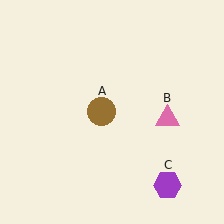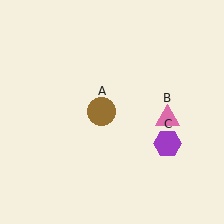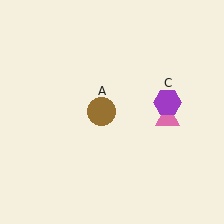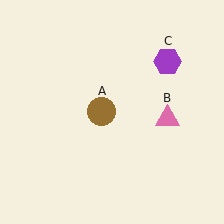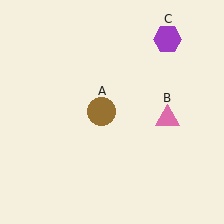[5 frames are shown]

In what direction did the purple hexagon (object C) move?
The purple hexagon (object C) moved up.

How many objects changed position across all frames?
1 object changed position: purple hexagon (object C).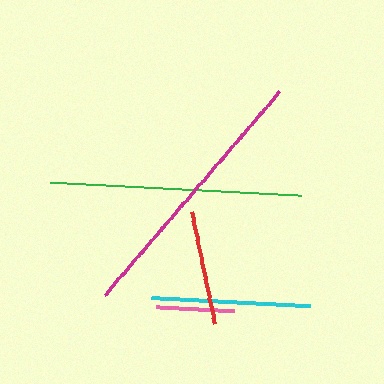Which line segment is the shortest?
The pink line is the shortest at approximately 78 pixels.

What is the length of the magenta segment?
The magenta segment is approximately 269 pixels long.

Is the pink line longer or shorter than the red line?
The red line is longer than the pink line.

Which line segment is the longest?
The magenta line is the longest at approximately 269 pixels.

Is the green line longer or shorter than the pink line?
The green line is longer than the pink line.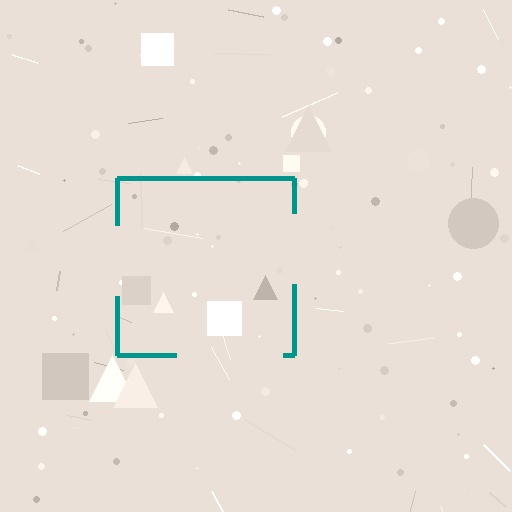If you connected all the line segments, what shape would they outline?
They would outline a square.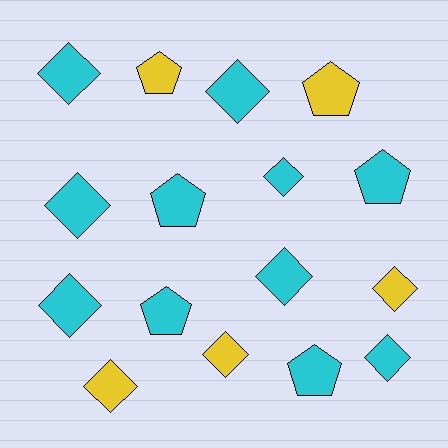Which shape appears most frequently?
Diamond, with 10 objects.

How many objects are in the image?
There are 16 objects.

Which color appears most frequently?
Cyan, with 11 objects.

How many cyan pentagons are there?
There are 4 cyan pentagons.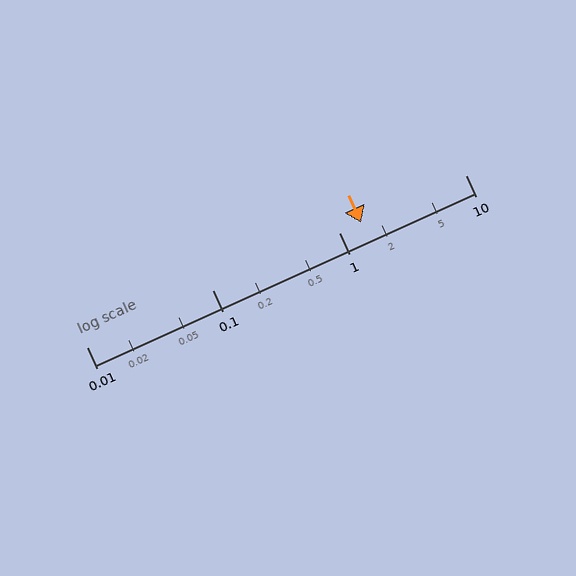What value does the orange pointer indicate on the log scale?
The pointer indicates approximately 1.5.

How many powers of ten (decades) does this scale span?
The scale spans 3 decades, from 0.01 to 10.